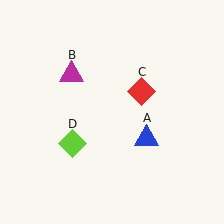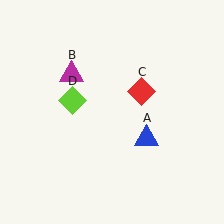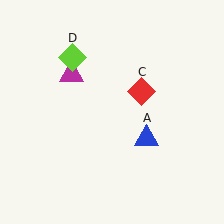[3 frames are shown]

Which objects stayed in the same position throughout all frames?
Blue triangle (object A) and magenta triangle (object B) and red diamond (object C) remained stationary.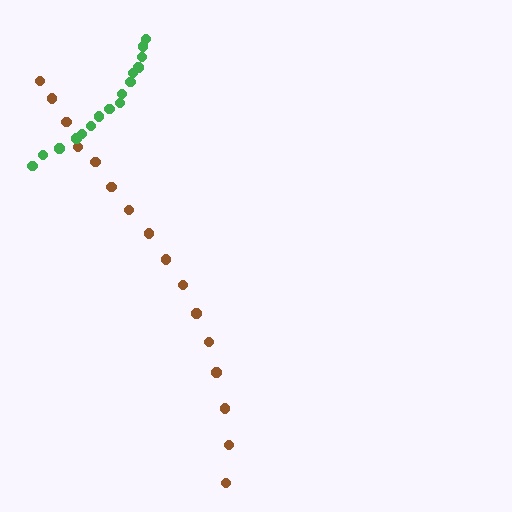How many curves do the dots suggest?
There are 2 distinct paths.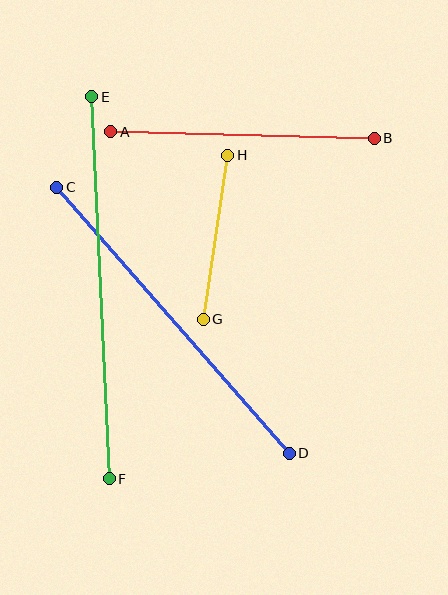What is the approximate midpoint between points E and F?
The midpoint is at approximately (101, 288) pixels.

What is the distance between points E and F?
The distance is approximately 383 pixels.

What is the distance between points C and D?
The distance is approximately 353 pixels.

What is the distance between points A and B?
The distance is approximately 263 pixels.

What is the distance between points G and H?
The distance is approximately 166 pixels.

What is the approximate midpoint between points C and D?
The midpoint is at approximately (173, 320) pixels.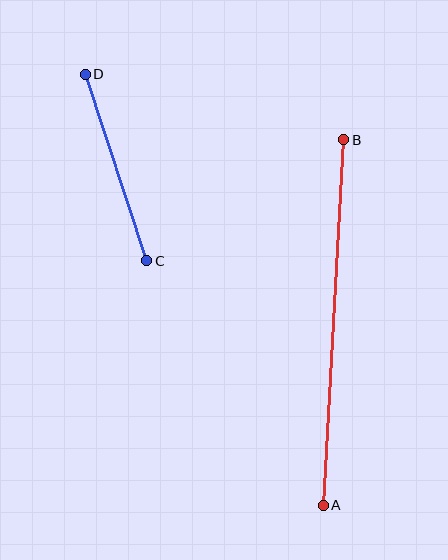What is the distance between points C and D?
The distance is approximately 197 pixels.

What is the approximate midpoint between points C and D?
The midpoint is at approximately (116, 167) pixels.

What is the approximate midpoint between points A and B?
The midpoint is at approximately (334, 322) pixels.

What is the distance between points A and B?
The distance is approximately 366 pixels.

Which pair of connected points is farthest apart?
Points A and B are farthest apart.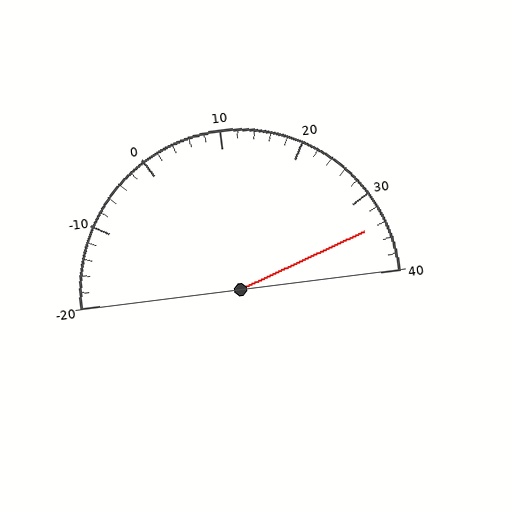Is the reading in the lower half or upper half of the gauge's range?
The reading is in the upper half of the range (-20 to 40).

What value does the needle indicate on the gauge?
The needle indicates approximately 34.